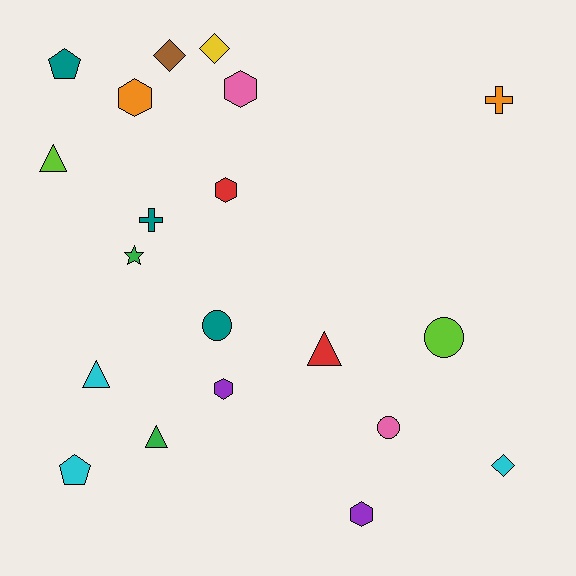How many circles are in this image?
There are 3 circles.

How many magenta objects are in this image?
There are no magenta objects.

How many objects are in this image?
There are 20 objects.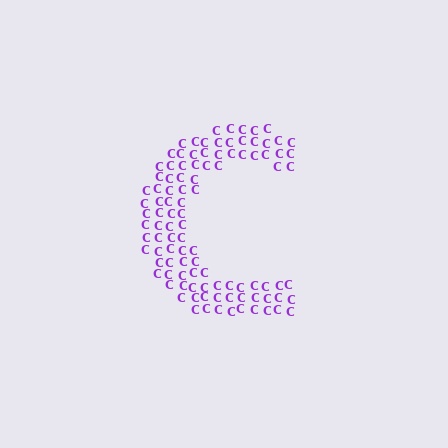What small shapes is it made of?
It is made of small letter C's.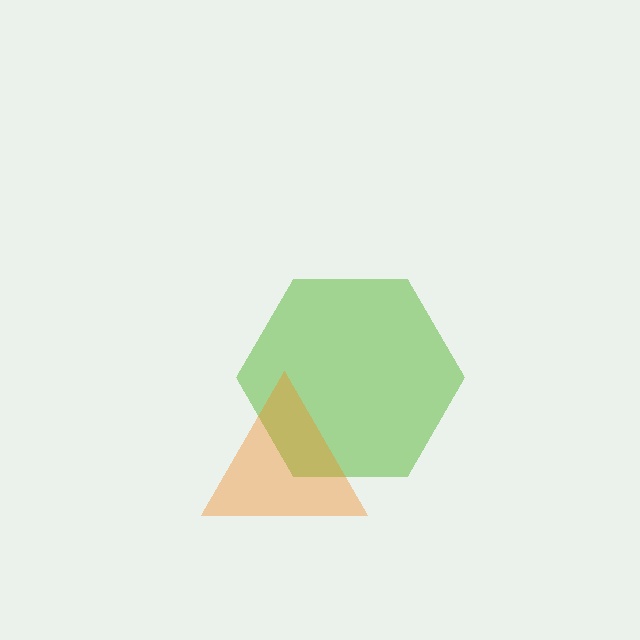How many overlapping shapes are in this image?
There are 2 overlapping shapes in the image.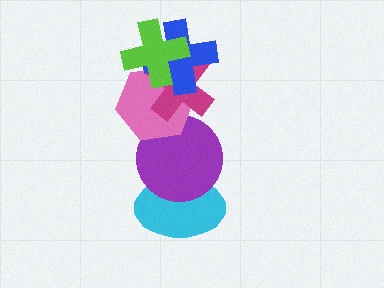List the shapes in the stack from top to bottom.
From top to bottom: the lime cross, the blue cross, the magenta cross, the pink hexagon, the purple circle, the cyan ellipse.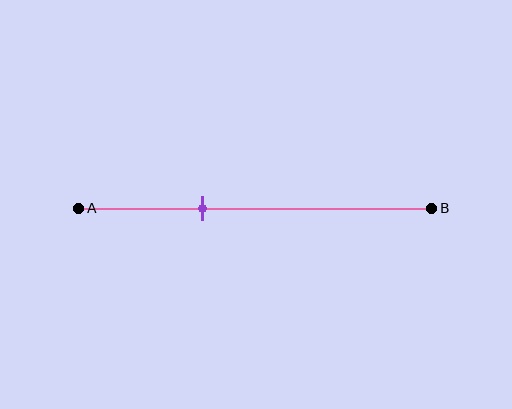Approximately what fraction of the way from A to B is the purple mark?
The purple mark is approximately 35% of the way from A to B.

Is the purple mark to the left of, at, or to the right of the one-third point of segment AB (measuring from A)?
The purple mark is approximately at the one-third point of segment AB.